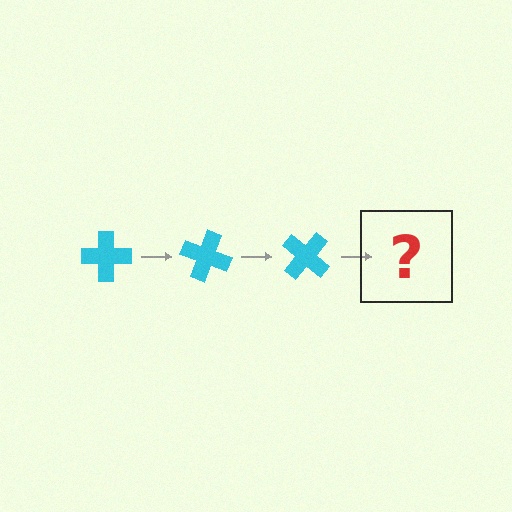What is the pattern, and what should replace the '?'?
The pattern is that the cross rotates 20 degrees each step. The '?' should be a cyan cross rotated 60 degrees.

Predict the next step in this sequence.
The next step is a cyan cross rotated 60 degrees.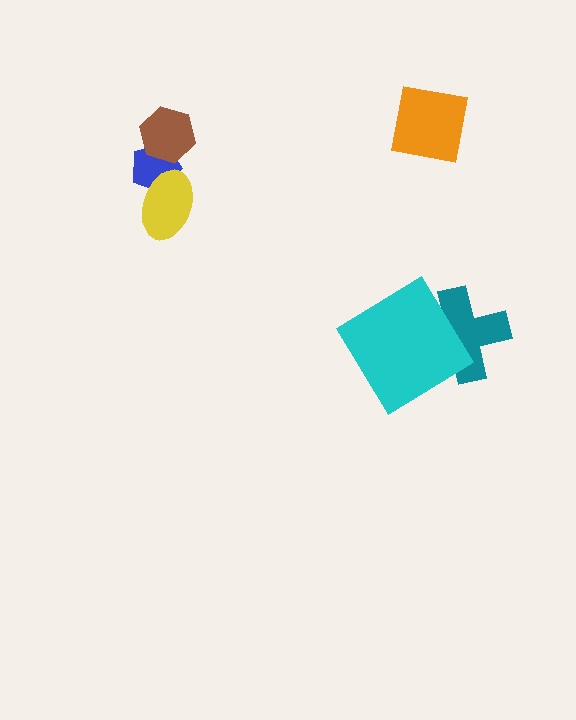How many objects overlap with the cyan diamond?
1 object overlaps with the cyan diamond.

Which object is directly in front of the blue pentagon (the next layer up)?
The brown hexagon is directly in front of the blue pentagon.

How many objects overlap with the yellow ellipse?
1 object overlaps with the yellow ellipse.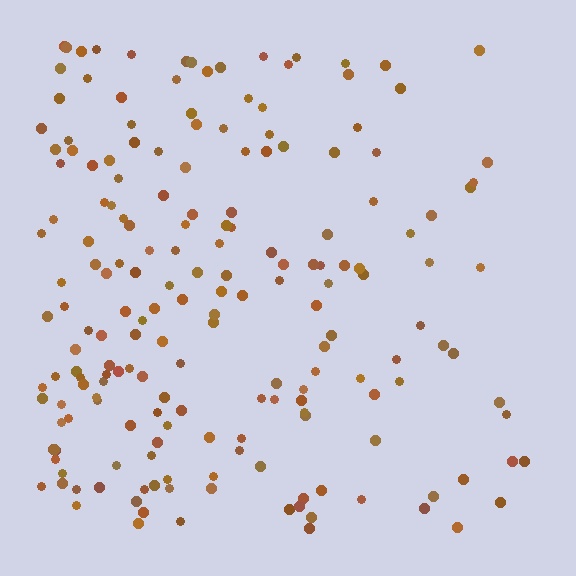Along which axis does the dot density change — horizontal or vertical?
Horizontal.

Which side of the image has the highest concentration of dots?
The left.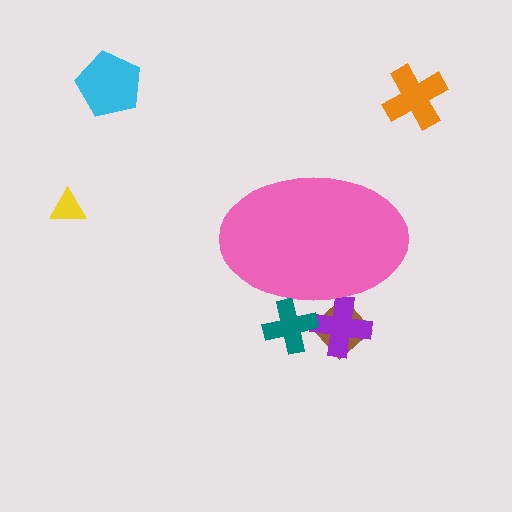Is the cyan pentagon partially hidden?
No, the cyan pentagon is fully visible.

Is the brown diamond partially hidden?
Yes, the brown diamond is partially hidden behind the pink ellipse.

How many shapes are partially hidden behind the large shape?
3 shapes are partially hidden.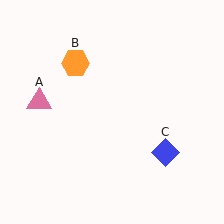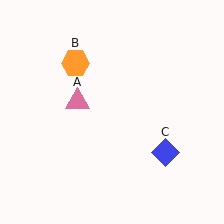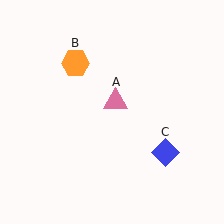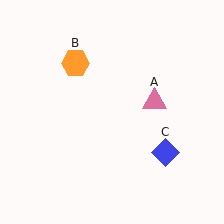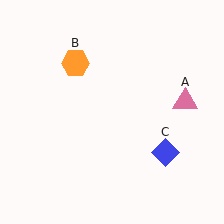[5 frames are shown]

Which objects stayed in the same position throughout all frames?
Orange hexagon (object B) and blue diamond (object C) remained stationary.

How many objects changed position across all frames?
1 object changed position: pink triangle (object A).